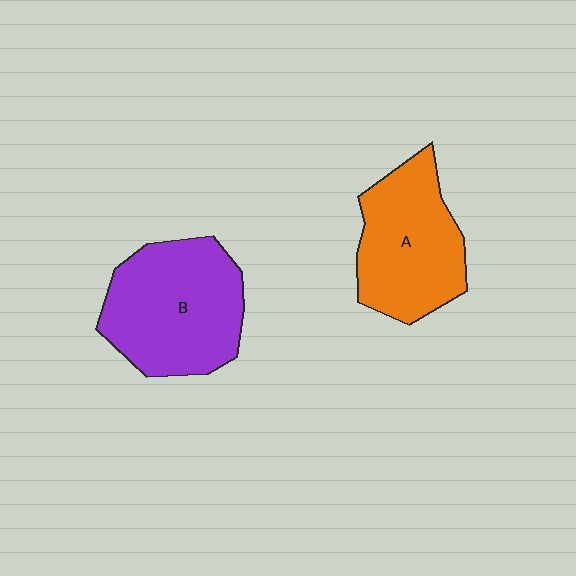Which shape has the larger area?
Shape B (purple).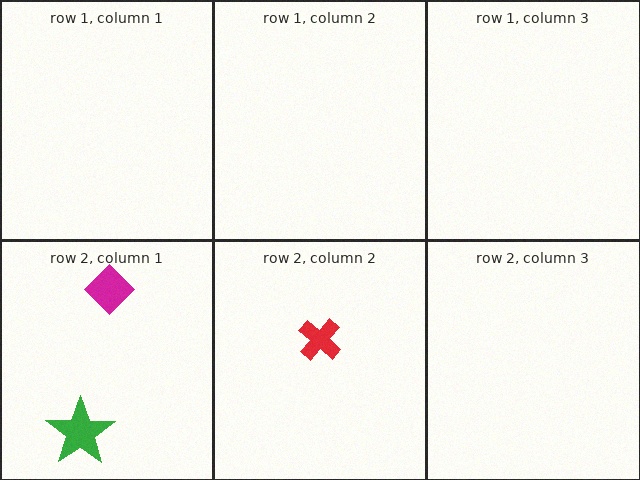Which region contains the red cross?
The row 2, column 2 region.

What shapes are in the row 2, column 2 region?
The red cross.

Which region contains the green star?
The row 2, column 1 region.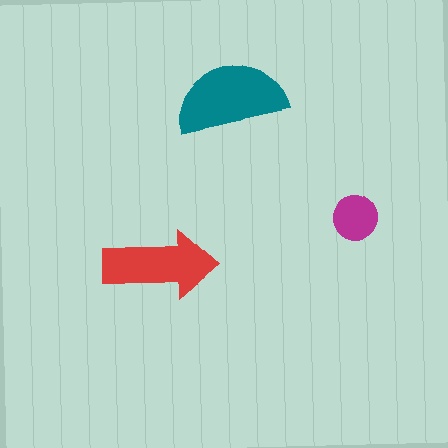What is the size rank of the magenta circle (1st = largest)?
3rd.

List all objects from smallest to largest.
The magenta circle, the red arrow, the teal semicircle.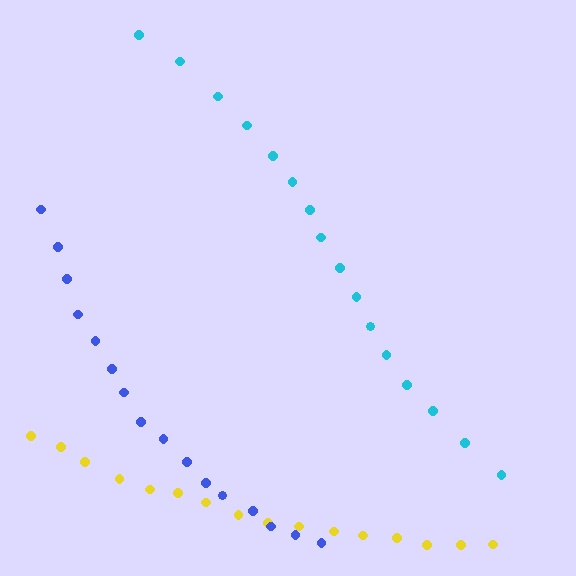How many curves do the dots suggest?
There are 3 distinct paths.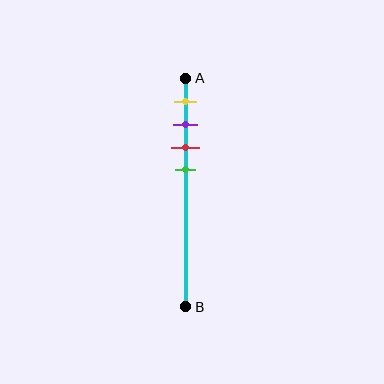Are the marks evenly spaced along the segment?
Yes, the marks are approximately evenly spaced.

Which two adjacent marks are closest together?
The purple and red marks are the closest adjacent pair.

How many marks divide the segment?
There are 4 marks dividing the segment.